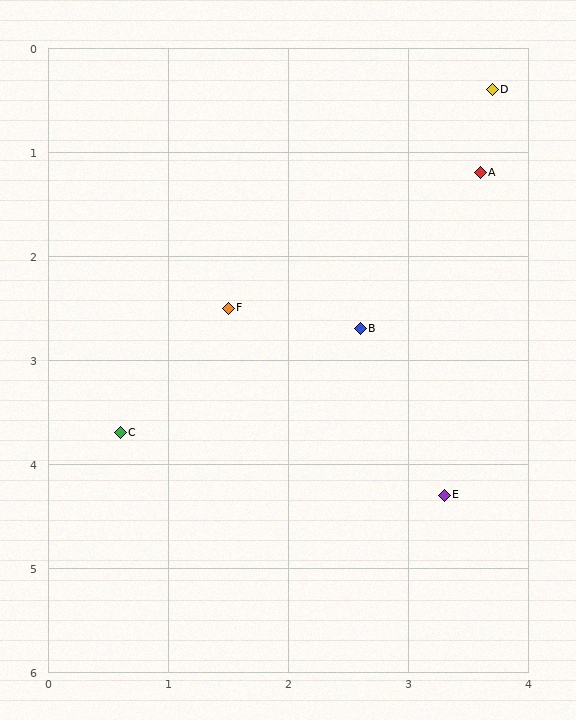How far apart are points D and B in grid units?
Points D and B are about 2.5 grid units apart.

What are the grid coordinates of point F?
Point F is at approximately (1.5, 2.5).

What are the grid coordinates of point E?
Point E is at approximately (3.3, 4.3).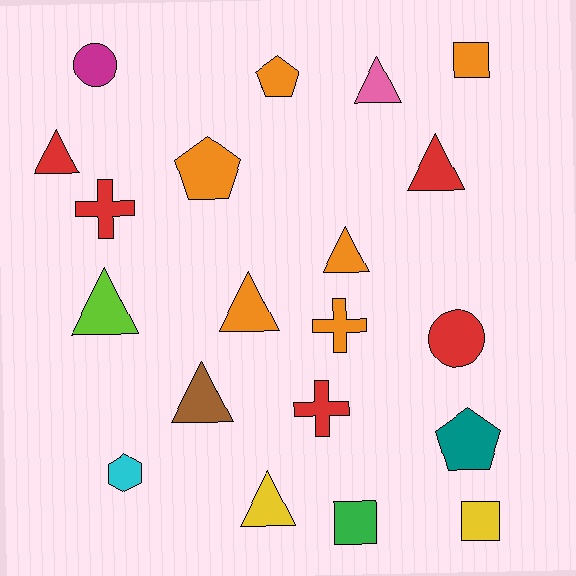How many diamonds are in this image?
There are no diamonds.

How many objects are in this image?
There are 20 objects.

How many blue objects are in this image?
There are no blue objects.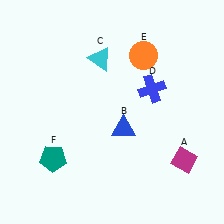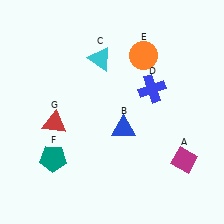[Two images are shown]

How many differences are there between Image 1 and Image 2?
There is 1 difference between the two images.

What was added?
A red triangle (G) was added in Image 2.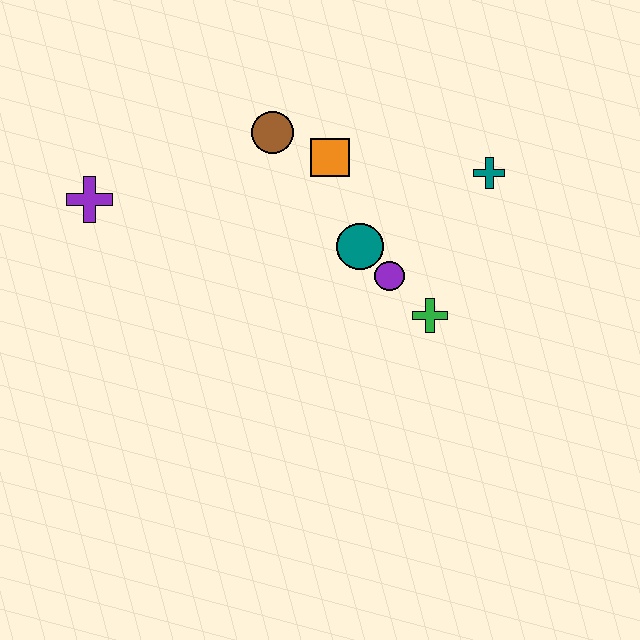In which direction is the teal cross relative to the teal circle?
The teal cross is to the right of the teal circle.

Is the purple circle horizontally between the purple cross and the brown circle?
No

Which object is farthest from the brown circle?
The green cross is farthest from the brown circle.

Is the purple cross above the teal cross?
No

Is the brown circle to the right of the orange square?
No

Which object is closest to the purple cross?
The brown circle is closest to the purple cross.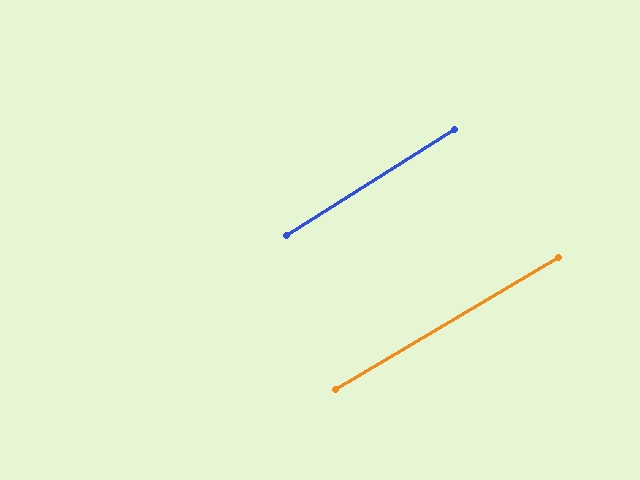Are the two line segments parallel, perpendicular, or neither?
Parallel — their directions differ by only 1.4°.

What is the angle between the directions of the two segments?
Approximately 1 degree.